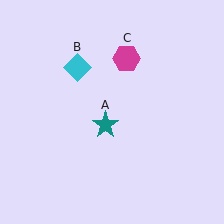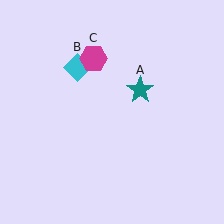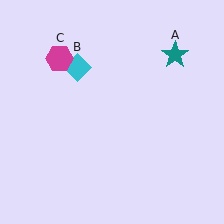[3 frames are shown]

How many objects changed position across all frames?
2 objects changed position: teal star (object A), magenta hexagon (object C).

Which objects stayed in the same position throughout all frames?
Cyan diamond (object B) remained stationary.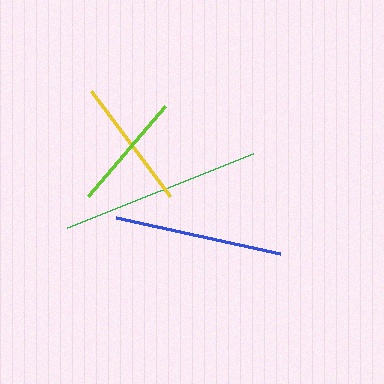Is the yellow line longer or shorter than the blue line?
The blue line is longer than the yellow line.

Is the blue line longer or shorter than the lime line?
The blue line is longer than the lime line.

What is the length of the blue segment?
The blue segment is approximately 168 pixels long.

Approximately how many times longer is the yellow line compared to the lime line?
The yellow line is approximately 1.1 times the length of the lime line.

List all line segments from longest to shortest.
From longest to shortest: green, blue, yellow, lime.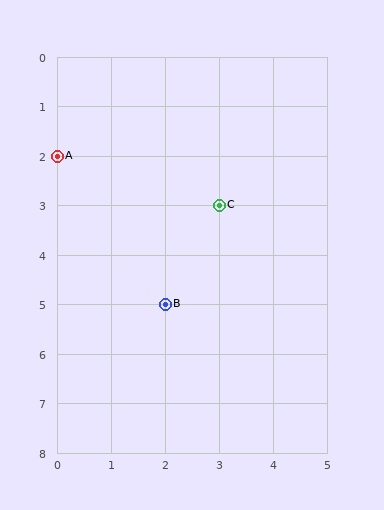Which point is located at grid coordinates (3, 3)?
Point C is at (3, 3).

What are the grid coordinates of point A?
Point A is at grid coordinates (0, 2).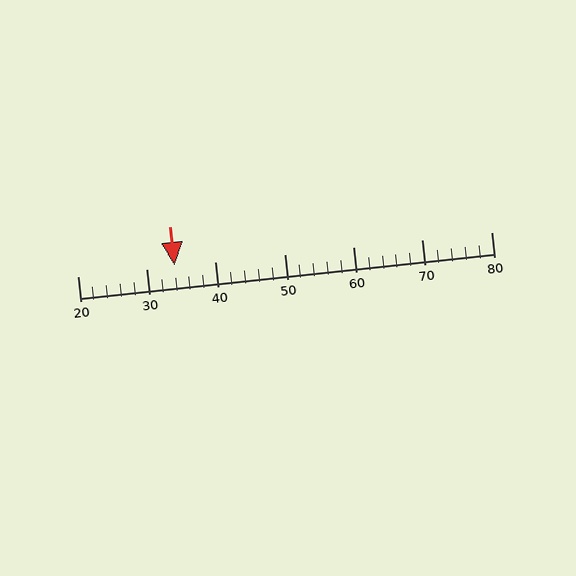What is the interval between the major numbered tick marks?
The major tick marks are spaced 10 units apart.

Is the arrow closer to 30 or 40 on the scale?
The arrow is closer to 30.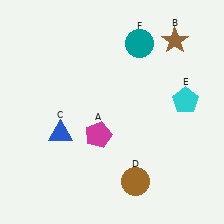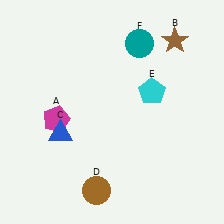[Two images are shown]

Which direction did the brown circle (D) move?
The brown circle (D) moved left.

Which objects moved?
The objects that moved are: the magenta pentagon (A), the brown circle (D), the cyan pentagon (E).